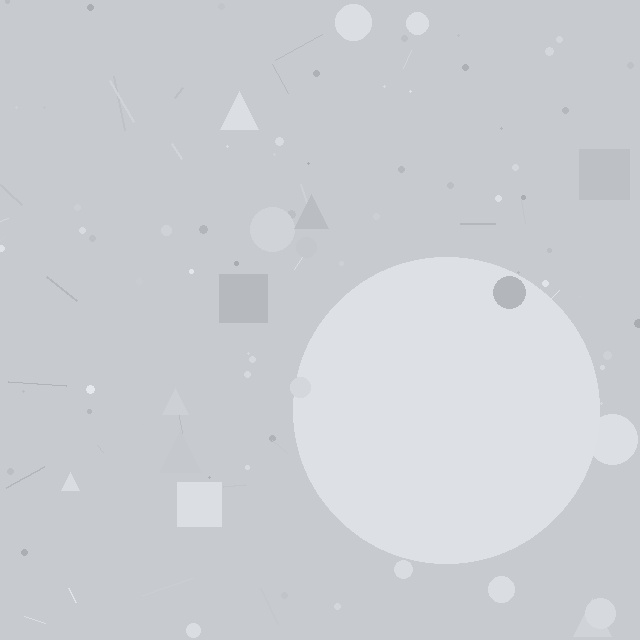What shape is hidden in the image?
A circle is hidden in the image.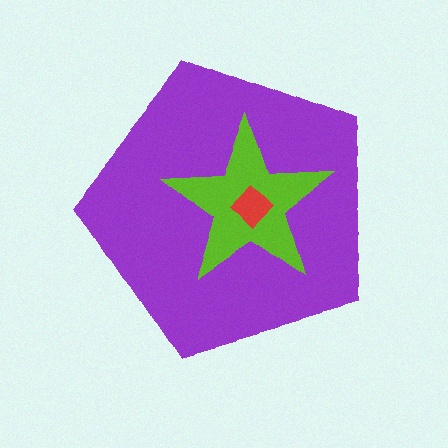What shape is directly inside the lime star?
The red diamond.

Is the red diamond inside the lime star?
Yes.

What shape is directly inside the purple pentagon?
The lime star.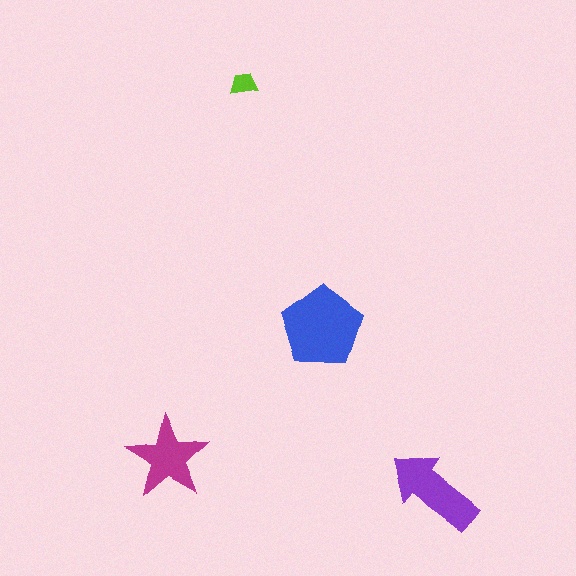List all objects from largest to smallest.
The blue pentagon, the purple arrow, the magenta star, the lime trapezoid.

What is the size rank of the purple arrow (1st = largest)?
2nd.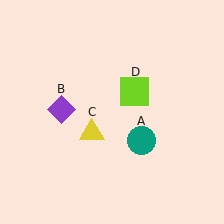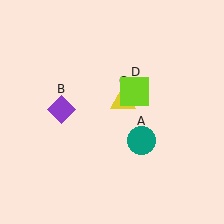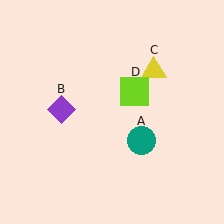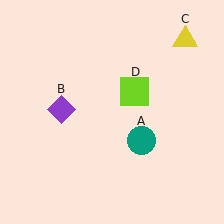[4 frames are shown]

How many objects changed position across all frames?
1 object changed position: yellow triangle (object C).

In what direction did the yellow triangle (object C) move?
The yellow triangle (object C) moved up and to the right.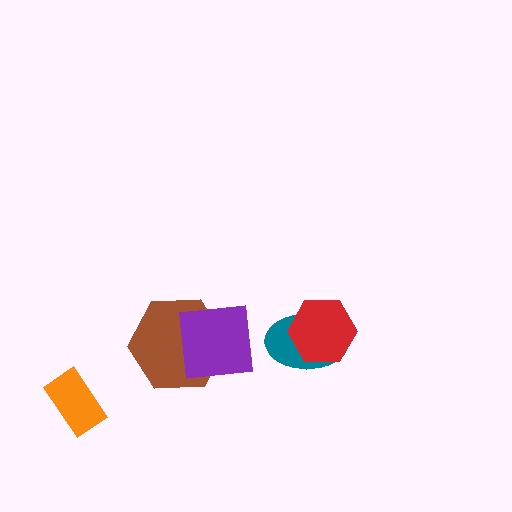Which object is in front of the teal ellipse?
The red hexagon is in front of the teal ellipse.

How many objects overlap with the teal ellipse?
1 object overlaps with the teal ellipse.